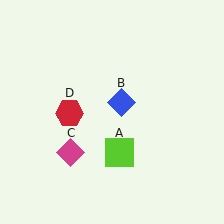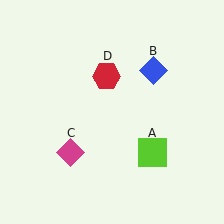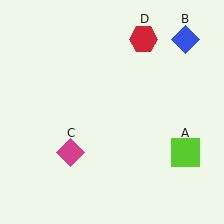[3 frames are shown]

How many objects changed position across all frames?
3 objects changed position: lime square (object A), blue diamond (object B), red hexagon (object D).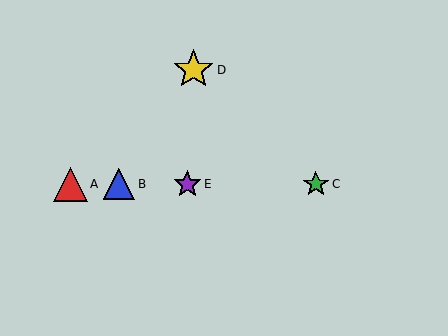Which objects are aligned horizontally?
Objects A, B, C, E are aligned horizontally.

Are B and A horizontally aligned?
Yes, both are at y≈184.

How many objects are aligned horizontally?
4 objects (A, B, C, E) are aligned horizontally.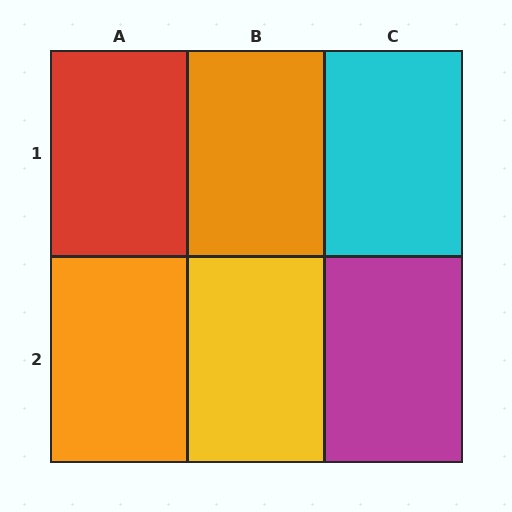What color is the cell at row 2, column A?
Orange.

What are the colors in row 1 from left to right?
Red, orange, cyan.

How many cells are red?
1 cell is red.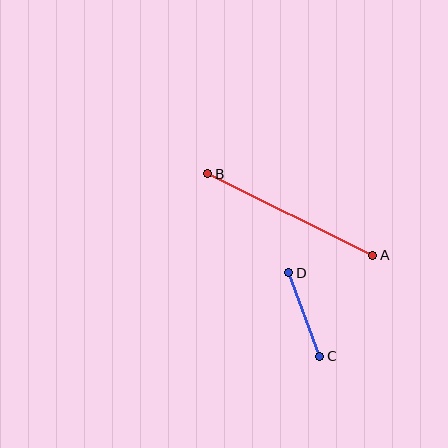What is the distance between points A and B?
The distance is approximately 184 pixels.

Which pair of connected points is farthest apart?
Points A and B are farthest apart.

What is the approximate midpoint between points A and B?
The midpoint is at approximately (290, 215) pixels.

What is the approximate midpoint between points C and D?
The midpoint is at approximately (304, 315) pixels.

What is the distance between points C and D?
The distance is approximately 89 pixels.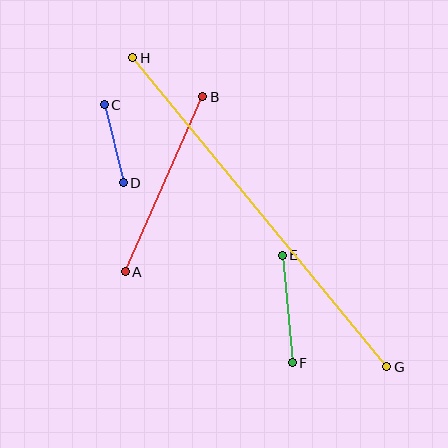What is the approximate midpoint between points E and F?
The midpoint is at approximately (287, 309) pixels.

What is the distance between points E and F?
The distance is approximately 108 pixels.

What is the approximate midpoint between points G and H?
The midpoint is at approximately (260, 212) pixels.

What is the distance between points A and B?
The distance is approximately 192 pixels.